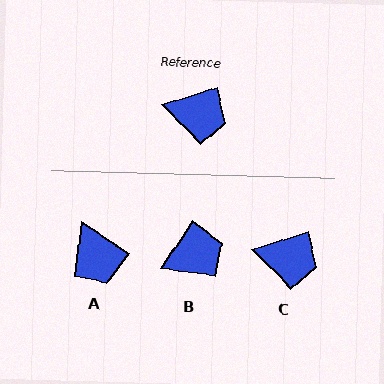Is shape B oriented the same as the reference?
No, it is off by about 39 degrees.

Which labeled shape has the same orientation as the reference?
C.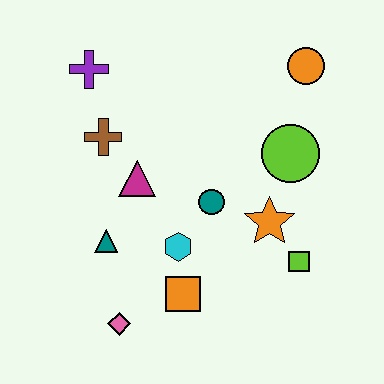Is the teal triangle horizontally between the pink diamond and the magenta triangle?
No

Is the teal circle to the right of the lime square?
No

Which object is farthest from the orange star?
The purple cross is farthest from the orange star.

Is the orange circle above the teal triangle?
Yes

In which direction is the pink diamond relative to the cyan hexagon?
The pink diamond is below the cyan hexagon.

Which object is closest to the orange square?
The cyan hexagon is closest to the orange square.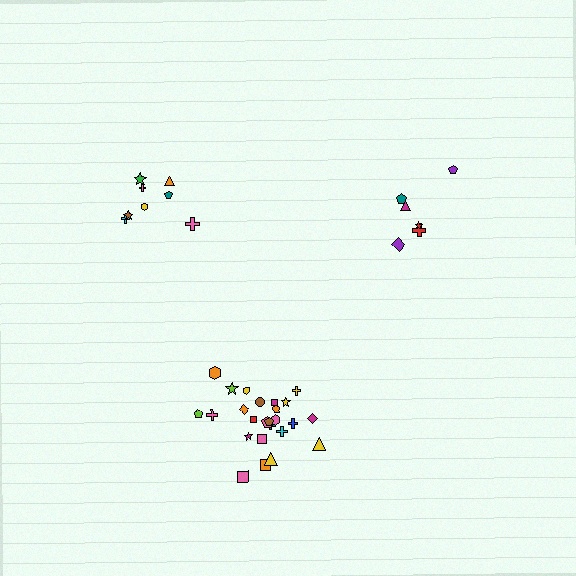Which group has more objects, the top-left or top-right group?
The top-left group.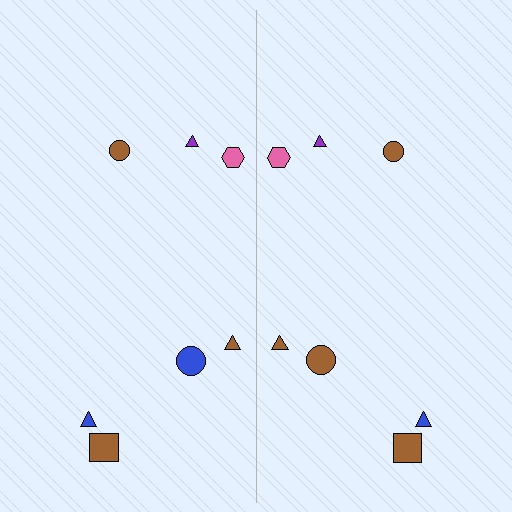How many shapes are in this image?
There are 14 shapes in this image.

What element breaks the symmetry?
The brown circle on the right side breaks the symmetry — its mirror counterpart is blue.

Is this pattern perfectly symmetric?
No, the pattern is not perfectly symmetric. The brown circle on the right side breaks the symmetry — its mirror counterpart is blue.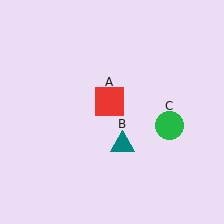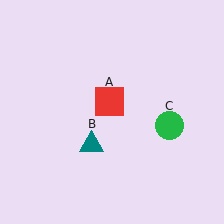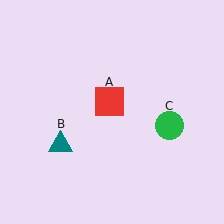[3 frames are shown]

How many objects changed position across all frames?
1 object changed position: teal triangle (object B).